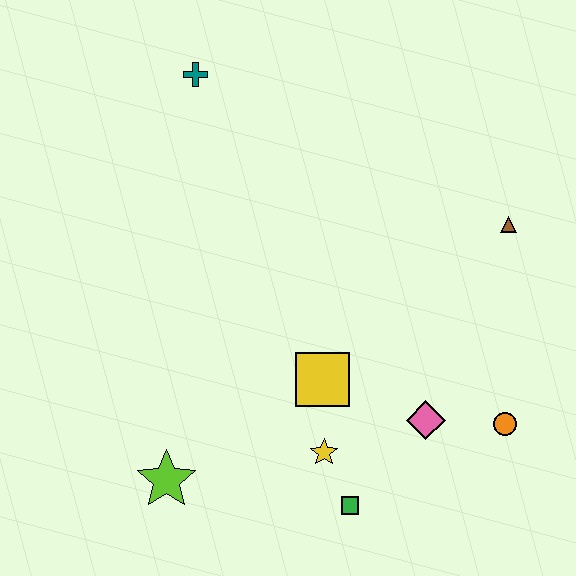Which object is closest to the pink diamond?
The orange circle is closest to the pink diamond.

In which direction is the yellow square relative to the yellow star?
The yellow square is above the yellow star.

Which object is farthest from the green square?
The teal cross is farthest from the green square.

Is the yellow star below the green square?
No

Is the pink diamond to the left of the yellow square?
No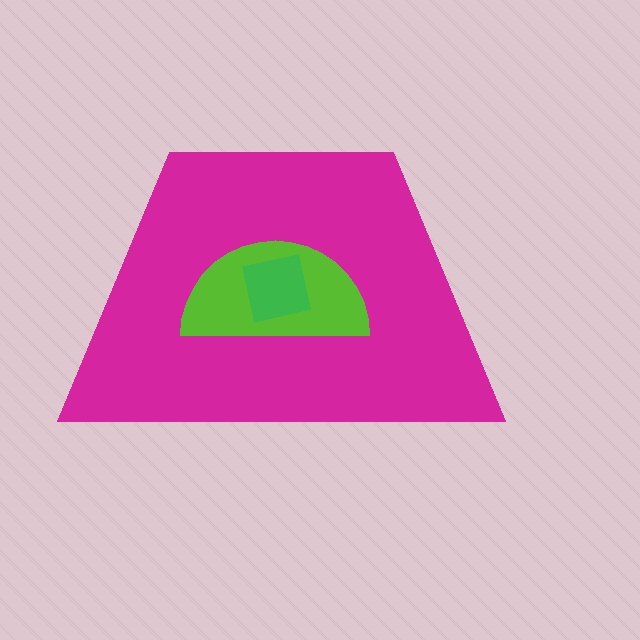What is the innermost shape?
The green square.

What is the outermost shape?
The magenta trapezoid.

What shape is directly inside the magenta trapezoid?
The lime semicircle.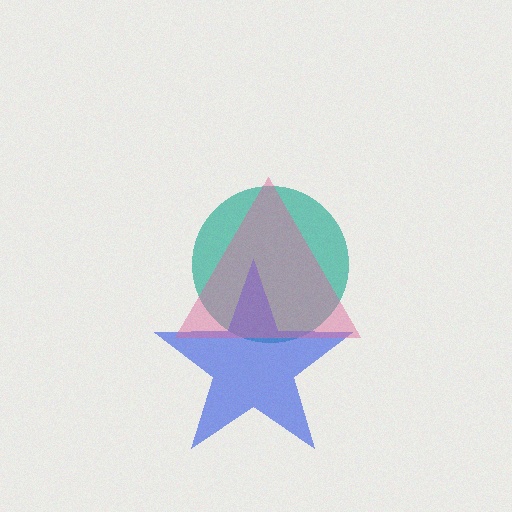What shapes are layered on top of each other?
The layered shapes are: a teal circle, a blue star, a pink triangle.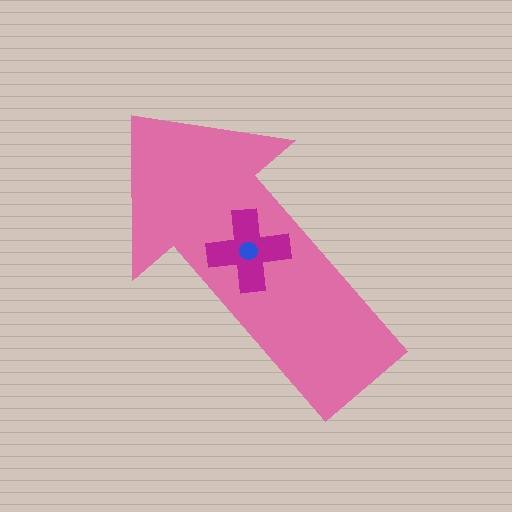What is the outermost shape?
The pink arrow.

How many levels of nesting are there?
3.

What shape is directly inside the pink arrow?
The magenta cross.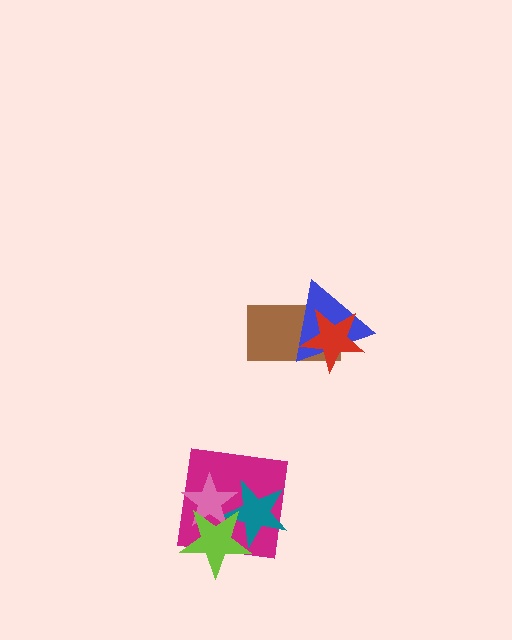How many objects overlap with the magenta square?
3 objects overlap with the magenta square.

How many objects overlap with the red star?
2 objects overlap with the red star.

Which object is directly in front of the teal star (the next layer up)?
The pink star is directly in front of the teal star.